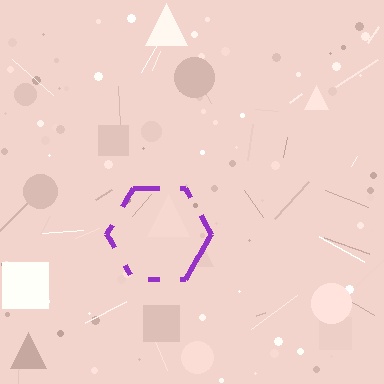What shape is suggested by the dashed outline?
The dashed outline suggests a hexagon.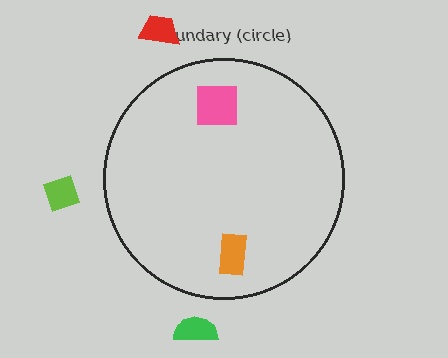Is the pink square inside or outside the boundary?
Inside.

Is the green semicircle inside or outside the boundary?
Outside.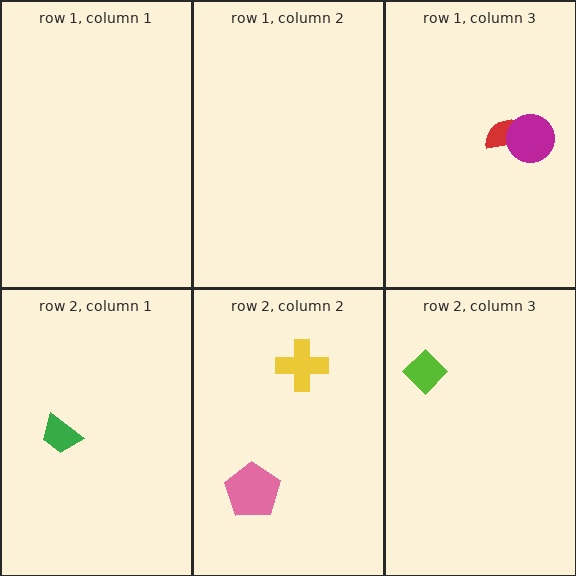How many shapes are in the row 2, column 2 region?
2.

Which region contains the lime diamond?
The row 2, column 3 region.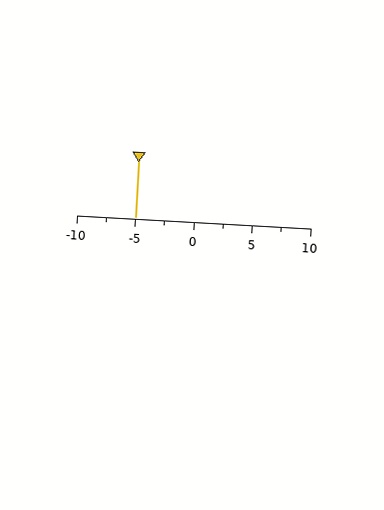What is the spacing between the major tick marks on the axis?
The major ticks are spaced 5 apart.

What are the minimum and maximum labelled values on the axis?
The axis runs from -10 to 10.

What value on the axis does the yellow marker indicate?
The marker indicates approximately -5.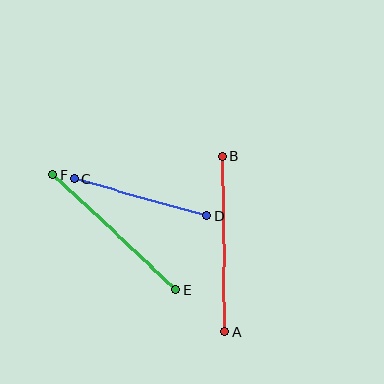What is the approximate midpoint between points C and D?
The midpoint is at approximately (141, 197) pixels.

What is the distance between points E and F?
The distance is approximately 169 pixels.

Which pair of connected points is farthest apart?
Points A and B are farthest apart.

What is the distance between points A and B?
The distance is approximately 175 pixels.